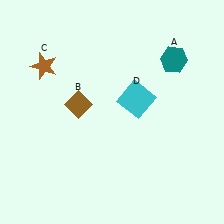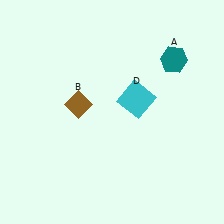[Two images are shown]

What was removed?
The brown star (C) was removed in Image 2.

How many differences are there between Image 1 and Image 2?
There is 1 difference between the two images.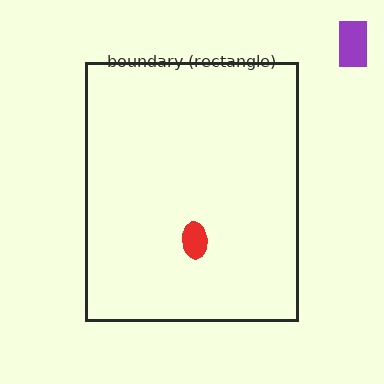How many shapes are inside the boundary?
1 inside, 1 outside.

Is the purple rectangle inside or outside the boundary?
Outside.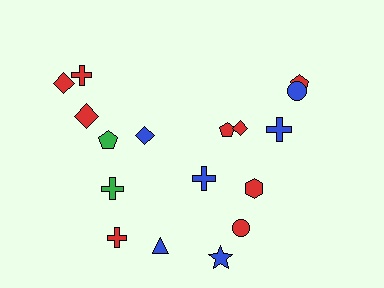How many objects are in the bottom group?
There are 7 objects.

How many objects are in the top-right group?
There are 6 objects.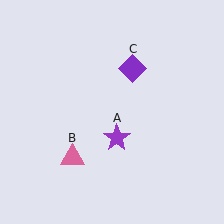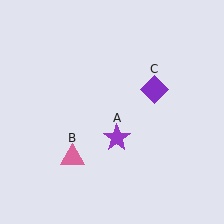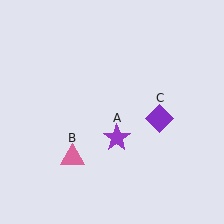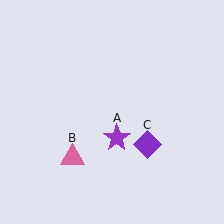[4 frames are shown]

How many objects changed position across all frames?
1 object changed position: purple diamond (object C).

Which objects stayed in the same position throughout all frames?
Purple star (object A) and pink triangle (object B) remained stationary.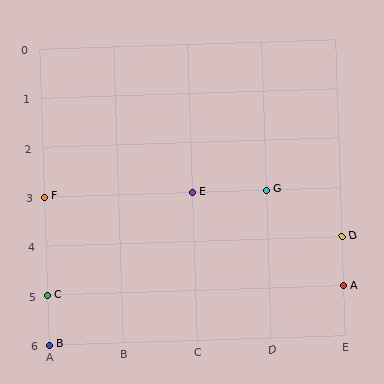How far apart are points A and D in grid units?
Points A and D are 1 row apart.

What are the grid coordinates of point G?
Point G is at grid coordinates (D, 3).